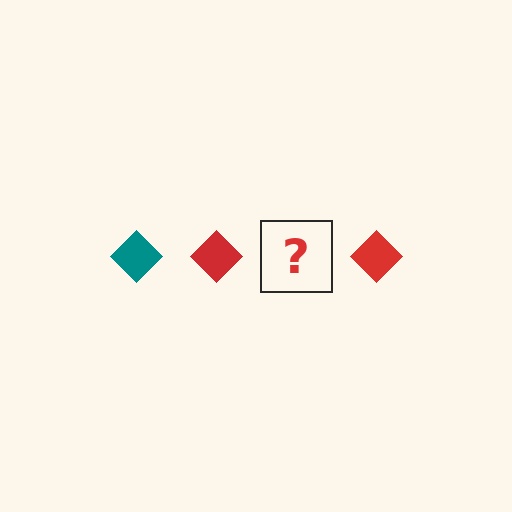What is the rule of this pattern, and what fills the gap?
The rule is that the pattern cycles through teal, red diamonds. The gap should be filled with a teal diamond.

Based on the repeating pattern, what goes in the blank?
The blank should be a teal diamond.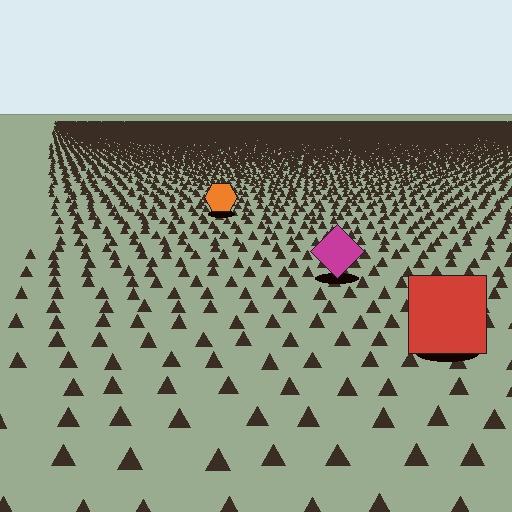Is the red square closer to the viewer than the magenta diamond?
Yes. The red square is closer — you can tell from the texture gradient: the ground texture is coarser near it.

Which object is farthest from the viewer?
The orange hexagon is farthest from the viewer. It appears smaller and the ground texture around it is denser.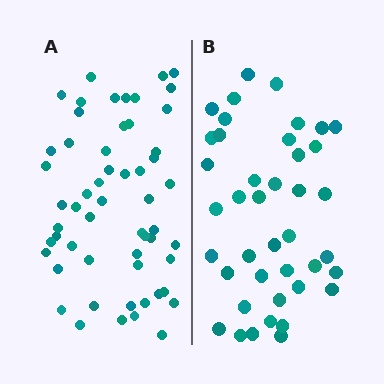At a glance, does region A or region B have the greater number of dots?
Region A (the left region) has more dots.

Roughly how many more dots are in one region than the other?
Region A has approximately 15 more dots than region B.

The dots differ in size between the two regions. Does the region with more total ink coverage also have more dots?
No. Region B has more total ink coverage because its dots are larger, but region A actually contains more individual dots. Total area can be misleading — the number of items is what matters here.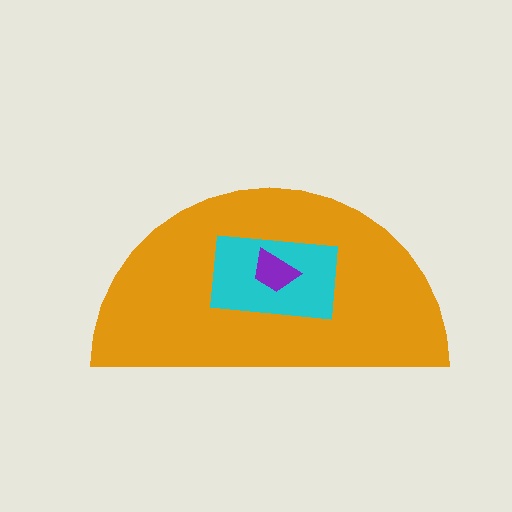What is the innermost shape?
The purple trapezoid.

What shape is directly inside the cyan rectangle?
The purple trapezoid.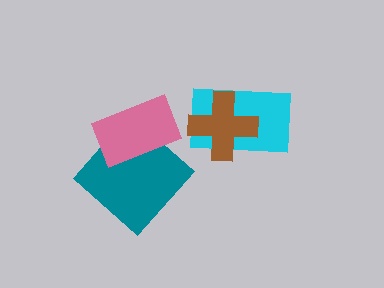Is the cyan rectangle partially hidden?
Yes, it is partially covered by another shape.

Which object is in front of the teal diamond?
The pink rectangle is in front of the teal diamond.